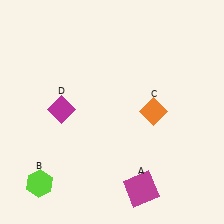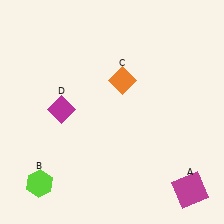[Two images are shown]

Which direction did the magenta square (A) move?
The magenta square (A) moved right.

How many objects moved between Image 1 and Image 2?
2 objects moved between the two images.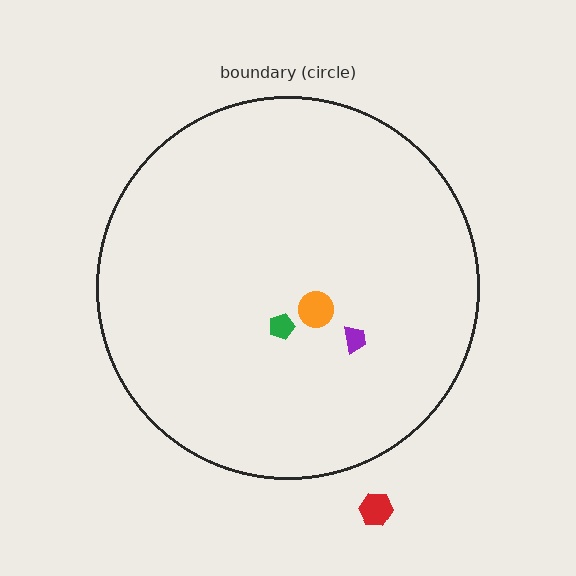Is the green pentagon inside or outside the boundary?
Inside.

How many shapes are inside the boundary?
3 inside, 1 outside.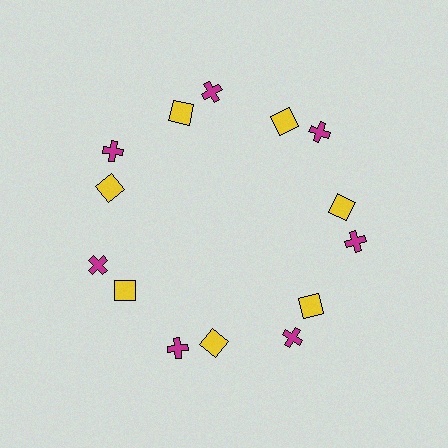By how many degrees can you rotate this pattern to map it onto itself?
The pattern maps onto itself every 51 degrees of rotation.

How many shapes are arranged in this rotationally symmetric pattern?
There are 14 shapes, arranged in 7 groups of 2.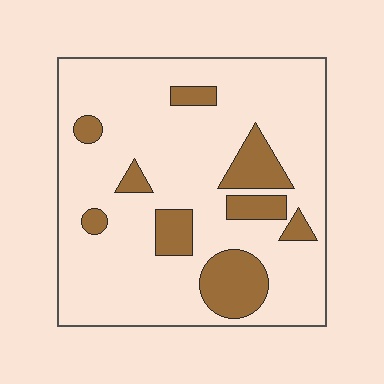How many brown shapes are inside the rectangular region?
9.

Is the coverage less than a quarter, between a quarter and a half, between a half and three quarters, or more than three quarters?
Less than a quarter.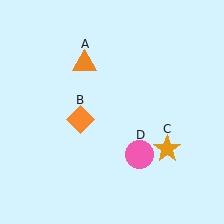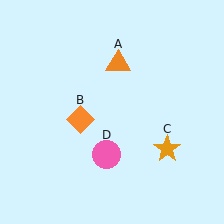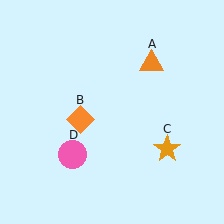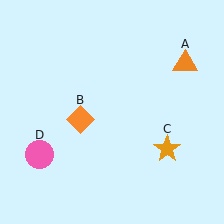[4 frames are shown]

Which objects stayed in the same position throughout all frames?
Orange diamond (object B) and orange star (object C) remained stationary.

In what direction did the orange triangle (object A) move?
The orange triangle (object A) moved right.